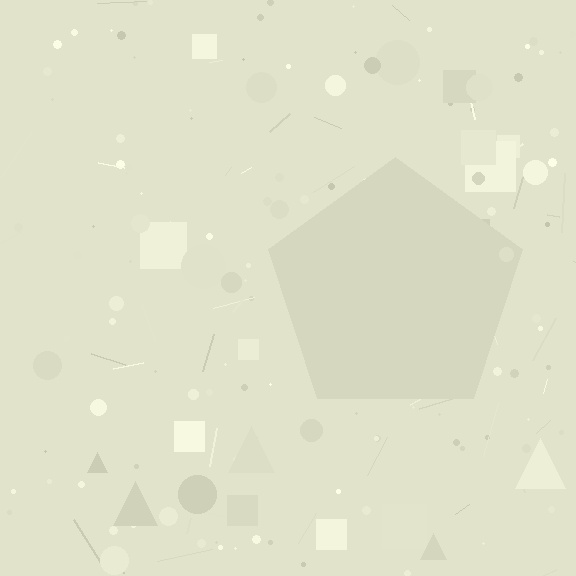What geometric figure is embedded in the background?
A pentagon is embedded in the background.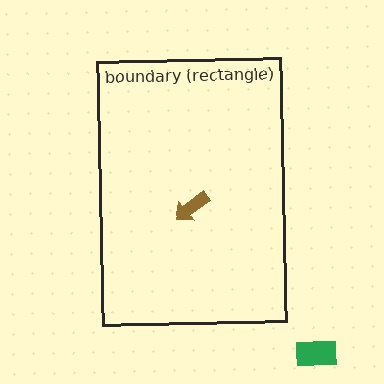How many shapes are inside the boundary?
1 inside, 1 outside.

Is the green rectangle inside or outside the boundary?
Outside.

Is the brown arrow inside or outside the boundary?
Inside.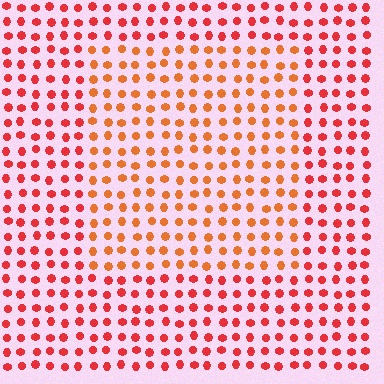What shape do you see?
I see a rectangle.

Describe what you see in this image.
The image is filled with small red elements in a uniform arrangement. A rectangle-shaped region is visible where the elements are tinted to a slightly different hue, forming a subtle color boundary.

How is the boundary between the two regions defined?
The boundary is defined purely by a slight shift in hue (about 26 degrees). Spacing, size, and orientation are identical on both sides.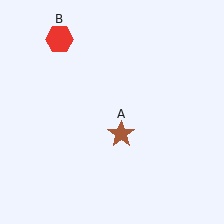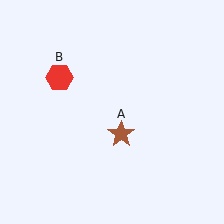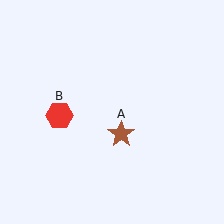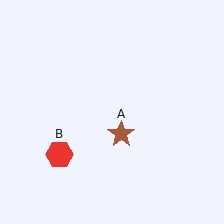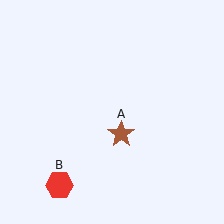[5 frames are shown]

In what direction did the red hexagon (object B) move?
The red hexagon (object B) moved down.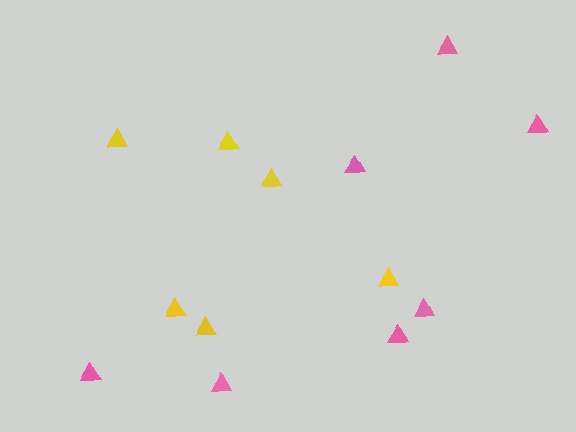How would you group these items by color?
There are 2 groups: one group of yellow triangles (6) and one group of pink triangles (7).